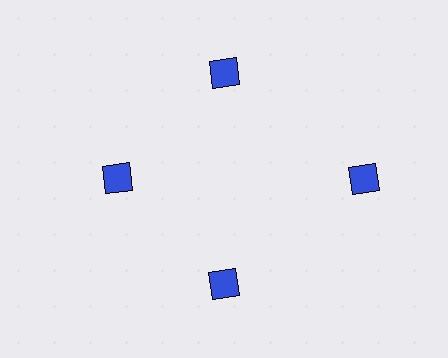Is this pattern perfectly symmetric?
No. The 4 blue diamonds are arranged in a ring, but one element near the 3 o'clock position is pushed outward from the center, breaking the 4-fold rotational symmetry.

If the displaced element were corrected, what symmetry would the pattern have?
It would have 4-fold rotational symmetry — the pattern would map onto itself every 90 degrees.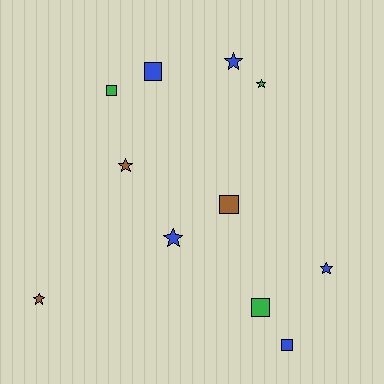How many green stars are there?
There is 1 green star.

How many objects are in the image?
There are 11 objects.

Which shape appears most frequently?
Star, with 6 objects.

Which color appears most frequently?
Blue, with 5 objects.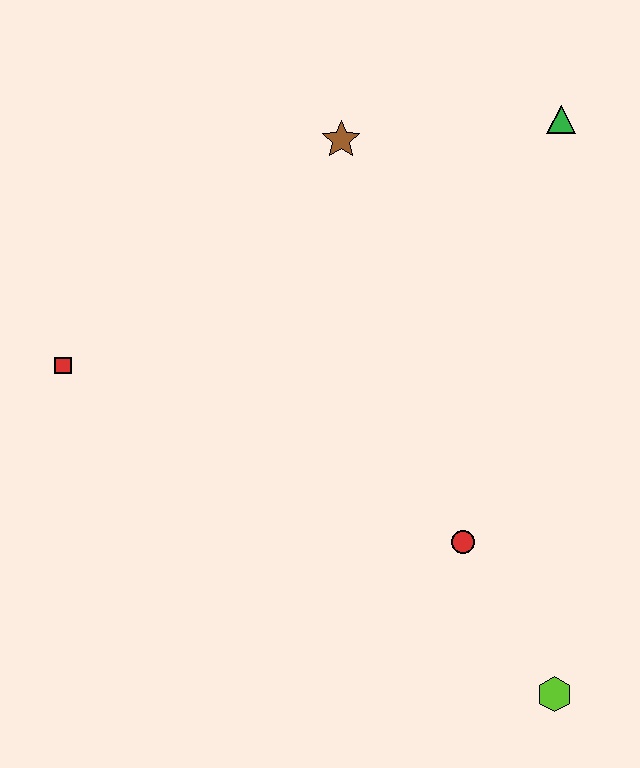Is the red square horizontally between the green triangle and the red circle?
No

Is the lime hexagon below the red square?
Yes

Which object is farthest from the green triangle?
The lime hexagon is farthest from the green triangle.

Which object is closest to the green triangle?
The brown star is closest to the green triangle.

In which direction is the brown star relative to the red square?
The brown star is to the right of the red square.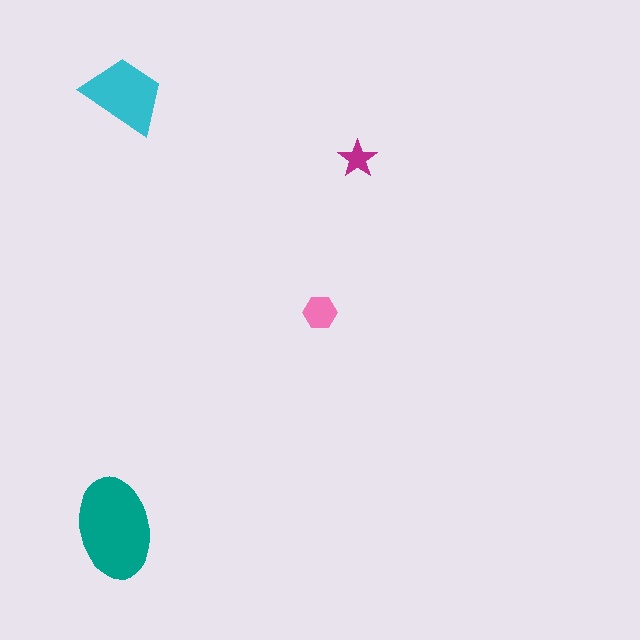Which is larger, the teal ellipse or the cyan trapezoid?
The teal ellipse.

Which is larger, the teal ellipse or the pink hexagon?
The teal ellipse.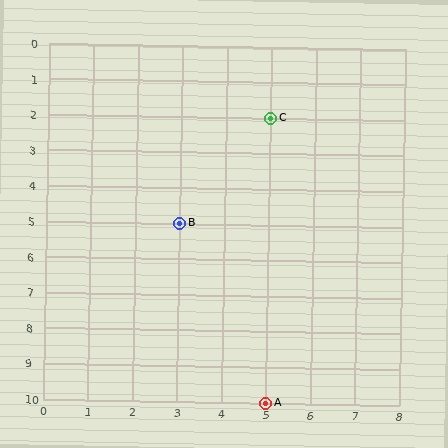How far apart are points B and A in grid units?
Points B and A are 2 columns and 5 rows apart (about 5.4 grid units diagonally).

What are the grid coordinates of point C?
Point C is at grid coordinates (5, 2).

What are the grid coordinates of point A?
Point A is at grid coordinates (5, 10).